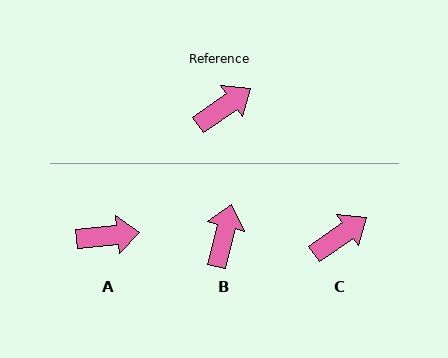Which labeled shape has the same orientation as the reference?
C.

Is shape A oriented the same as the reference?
No, it is off by about 30 degrees.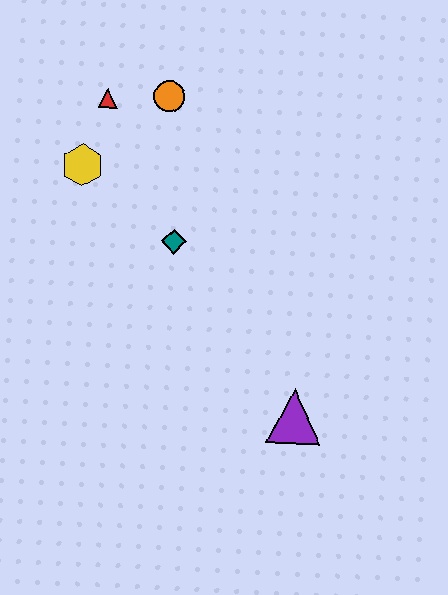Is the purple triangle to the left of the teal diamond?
No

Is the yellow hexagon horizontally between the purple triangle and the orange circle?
No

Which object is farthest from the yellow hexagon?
The purple triangle is farthest from the yellow hexagon.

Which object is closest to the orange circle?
The red triangle is closest to the orange circle.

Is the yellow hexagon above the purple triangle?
Yes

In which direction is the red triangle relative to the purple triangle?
The red triangle is above the purple triangle.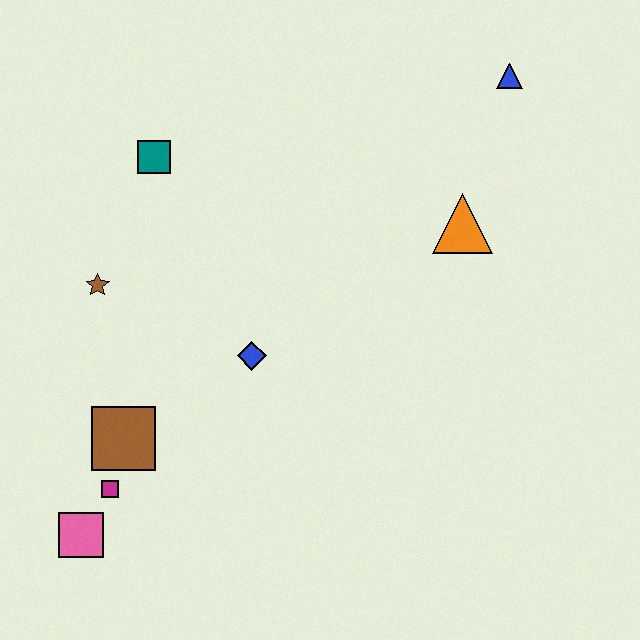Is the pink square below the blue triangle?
Yes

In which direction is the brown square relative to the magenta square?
The brown square is above the magenta square.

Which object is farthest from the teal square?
The pink square is farthest from the teal square.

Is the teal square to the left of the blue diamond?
Yes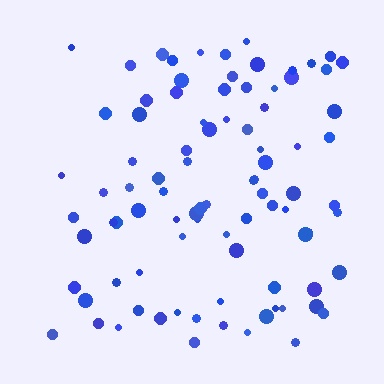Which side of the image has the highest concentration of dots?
The right.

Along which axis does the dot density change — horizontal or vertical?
Horizontal.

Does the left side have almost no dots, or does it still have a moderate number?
Still a moderate number, just noticeably fewer than the right.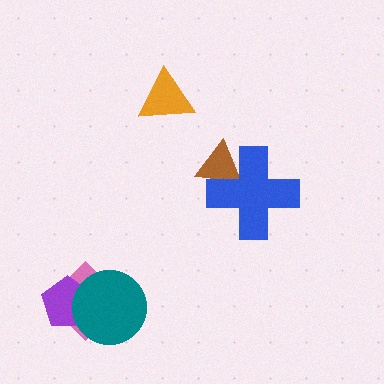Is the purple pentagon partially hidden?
Yes, it is partially covered by another shape.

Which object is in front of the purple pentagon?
The teal circle is in front of the purple pentagon.